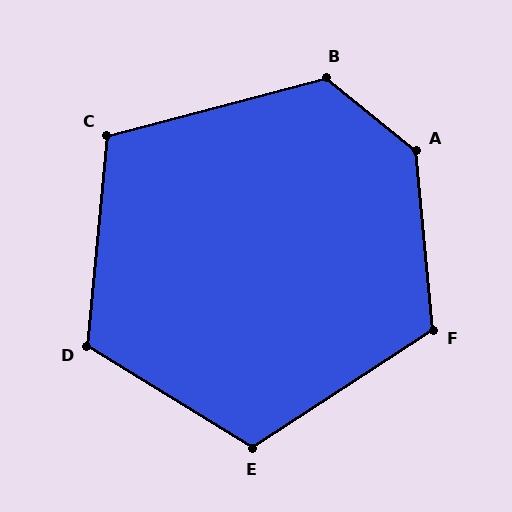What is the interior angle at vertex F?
Approximately 118 degrees (obtuse).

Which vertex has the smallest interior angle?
C, at approximately 110 degrees.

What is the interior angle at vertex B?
Approximately 126 degrees (obtuse).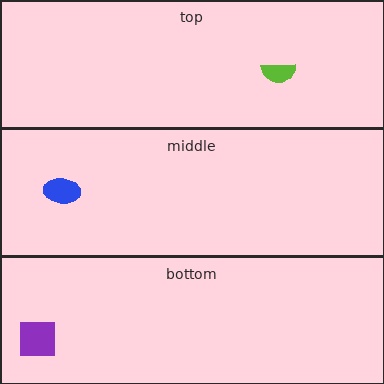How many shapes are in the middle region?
1.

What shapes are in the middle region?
The blue ellipse.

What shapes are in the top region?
The lime semicircle.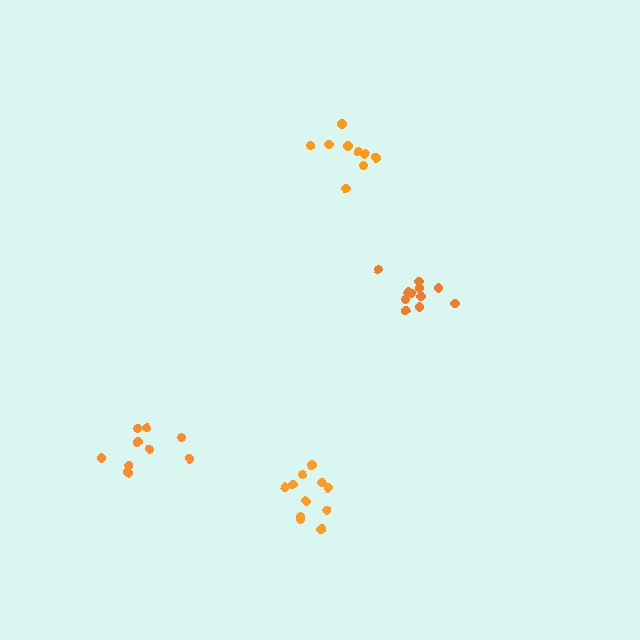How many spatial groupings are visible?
There are 4 spatial groupings.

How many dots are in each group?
Group 1: 9 dots, Group 2: 11 dots, Group 3: 11 dots, Group 4: 9 dots (40 total).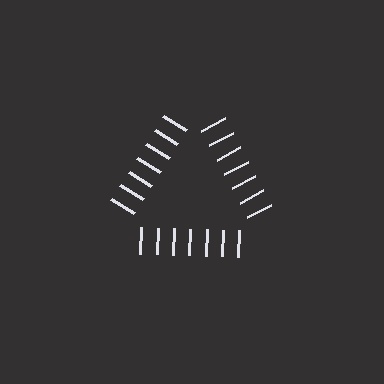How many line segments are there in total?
21 — 7 along each of the 3 edges.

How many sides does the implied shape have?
3 sides — the line-ends trace a triangle.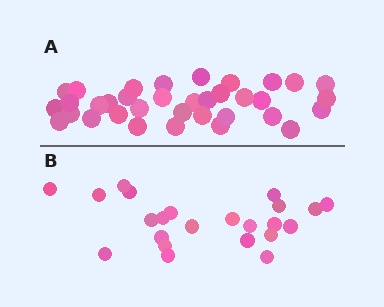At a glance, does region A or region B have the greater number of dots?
Region A (the top region) has more dots.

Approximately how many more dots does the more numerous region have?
Region A has roughly 12 or so more dots than region B.